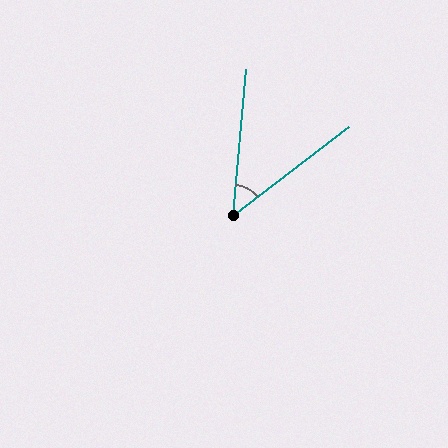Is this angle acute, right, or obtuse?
It is acute.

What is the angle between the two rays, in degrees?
Approximately 47 degrees.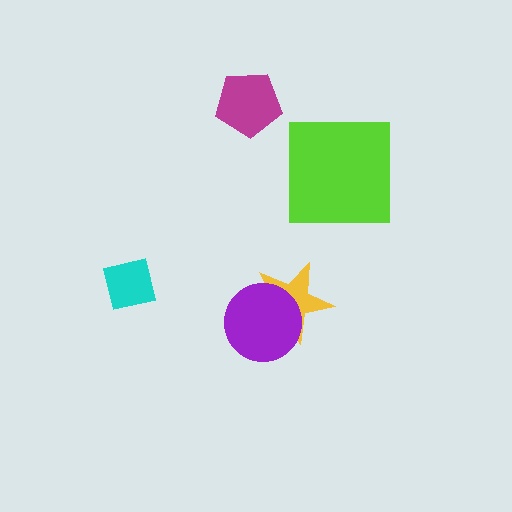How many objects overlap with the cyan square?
0 objects overlap with the cyan square.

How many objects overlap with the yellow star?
1 object overlaps with the yellow star.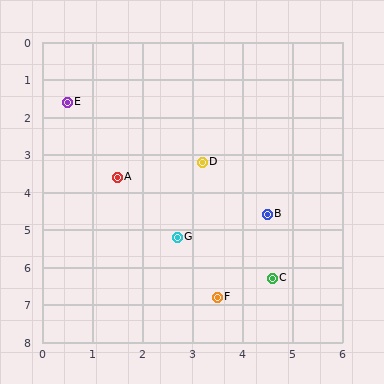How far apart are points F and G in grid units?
Points F and G are about 1.8 grid units apart.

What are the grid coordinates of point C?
Point C is at approximately (4.6, 6.3).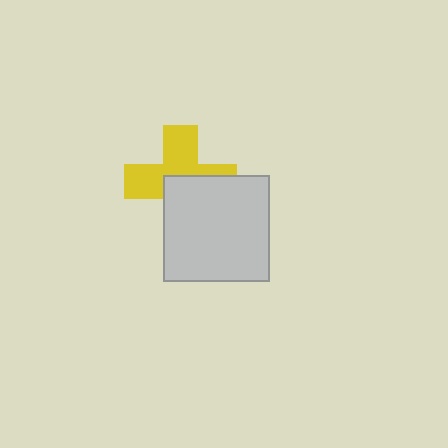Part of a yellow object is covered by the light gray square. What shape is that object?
It is a cross.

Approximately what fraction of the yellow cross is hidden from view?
Roughly 46% of the yellow cross is hidden behind the light gray square.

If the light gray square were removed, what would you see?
You would see the complete yellow cross.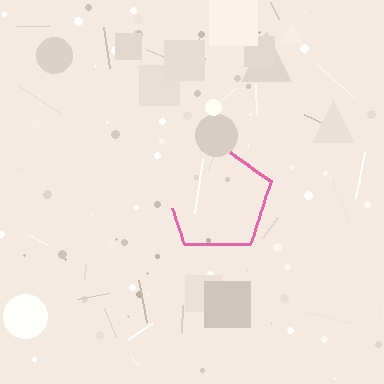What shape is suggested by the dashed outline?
The dashed outline suggests a pentagon.